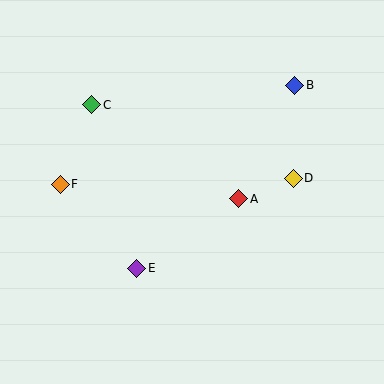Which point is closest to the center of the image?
Point A at (239, 199) is closest to the center.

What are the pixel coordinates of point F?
Point F is at (60, 184).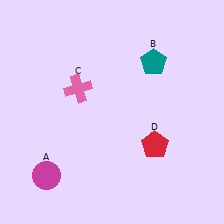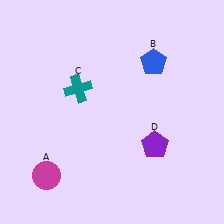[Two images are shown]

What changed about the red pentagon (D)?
In Image 1, D is red. In Image 2, it changed to purple.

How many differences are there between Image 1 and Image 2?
There are 3 differences between the two images.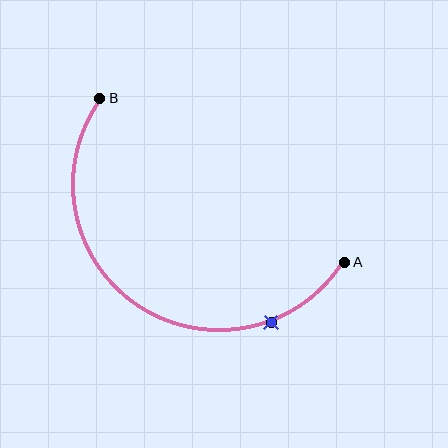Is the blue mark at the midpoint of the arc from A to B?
No. The blue mark lies on the arc but is closer to endpoint A. The arc midpoint would be at the point on the curve equidistant along the arc from both A and B.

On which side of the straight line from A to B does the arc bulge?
The arc bulges below and to the left of the straight line connecting A and B.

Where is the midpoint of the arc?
The arc midpoint is the point on the curve farthest from the straight line joining A and B. It sits below and to the left of that line.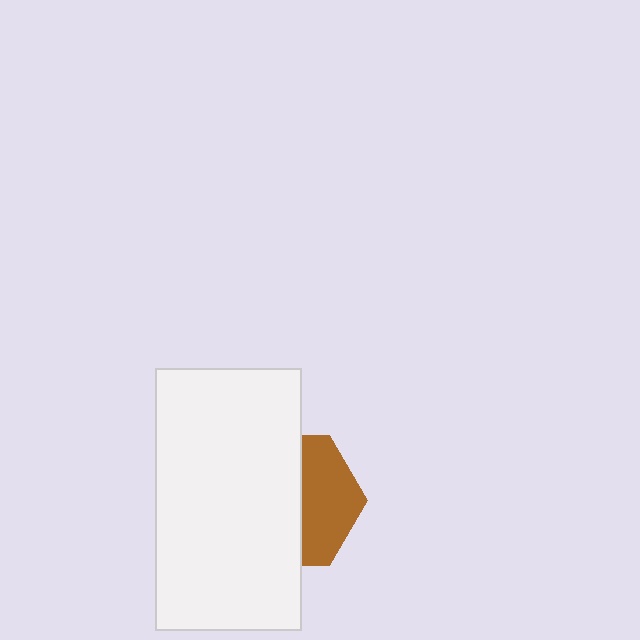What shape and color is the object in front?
The object in front is a white rectangle.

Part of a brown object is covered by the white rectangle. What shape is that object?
It is a hexagon.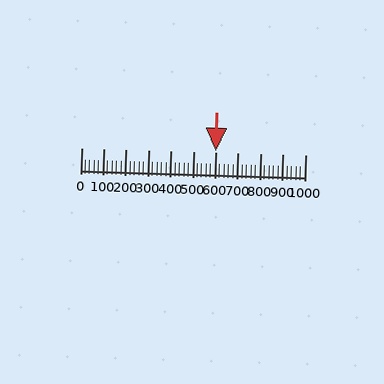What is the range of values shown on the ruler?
The ruler shows values from 0 to 1000.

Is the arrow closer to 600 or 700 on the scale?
The arrow is closer to 600.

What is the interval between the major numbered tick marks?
The major tick marks are spaced 100 units apart.